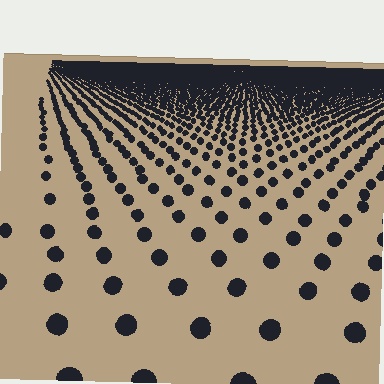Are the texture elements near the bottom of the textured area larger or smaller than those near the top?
Larger. Near the bottom, elements are closer to the viewer and appear at a bigger on-screen size.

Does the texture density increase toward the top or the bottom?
Density increases toward the top.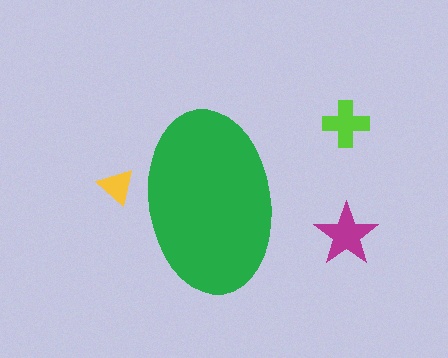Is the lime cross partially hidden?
No, the lime cross is fully visible.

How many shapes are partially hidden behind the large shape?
1 shape is partially hidden.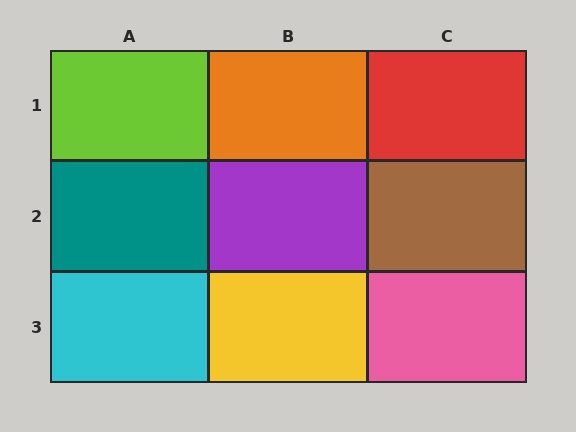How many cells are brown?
1 cell is brown.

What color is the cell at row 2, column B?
Purple.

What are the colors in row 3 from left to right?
Cyan, yellow, pink.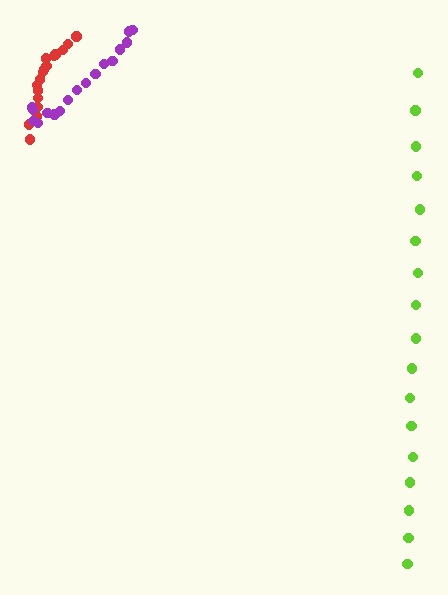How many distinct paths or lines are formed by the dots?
There are 3 distinct paths.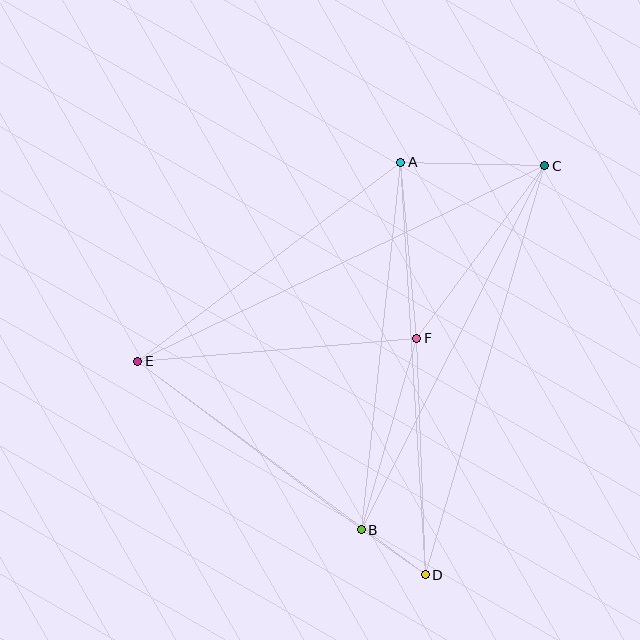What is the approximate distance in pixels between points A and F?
The distance between A and F is approximately 177 pixels.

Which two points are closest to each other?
Points B and D are closest to each other.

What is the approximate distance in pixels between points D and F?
The distance between D and F is approximately 237 pixels.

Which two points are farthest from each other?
Points C and E are farthest from each other.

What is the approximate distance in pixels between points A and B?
The distance between A and B is approximately 370 pixels.